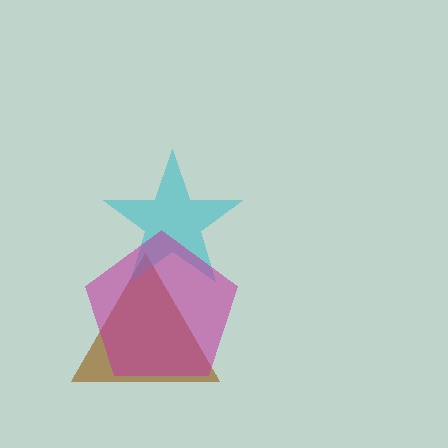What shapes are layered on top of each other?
The layered shapes are: a brown triangle, a cyan star, a magenta pentagon.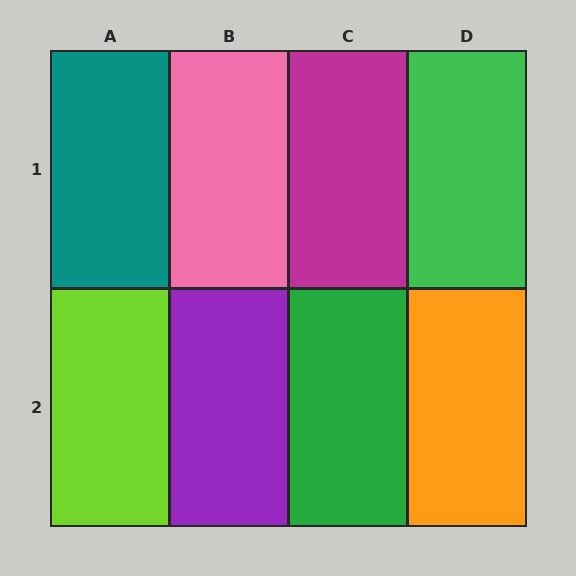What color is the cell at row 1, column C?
Magenta.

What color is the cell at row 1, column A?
Teal.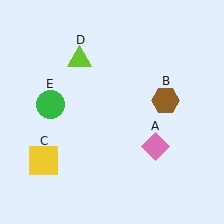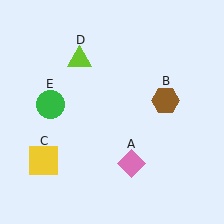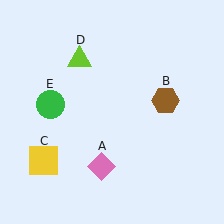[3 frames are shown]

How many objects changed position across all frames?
1 object changed position: pink diamond (object A).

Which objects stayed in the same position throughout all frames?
Brown hexagon (object B) and yellow square (object C) and lime triangle (object D) and green circle (object E) remained stationary.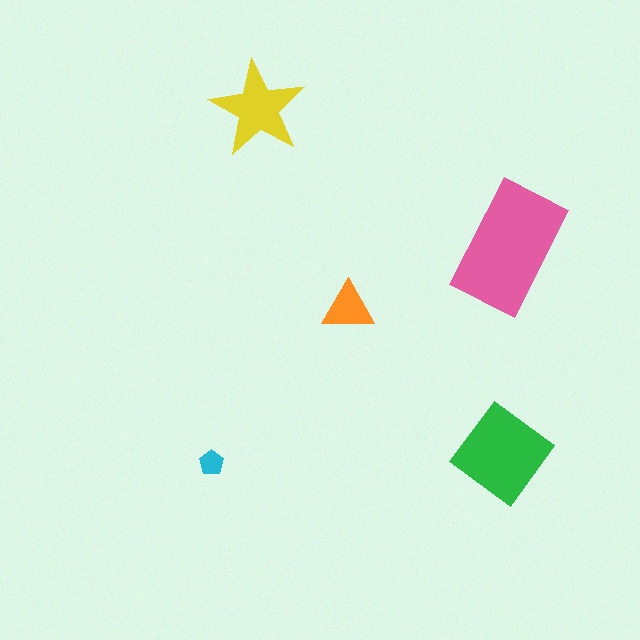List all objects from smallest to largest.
The cyan pentagon, the orange triangle, the yellow star, the green diamond, the pink rectangle.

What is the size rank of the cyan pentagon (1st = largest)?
5th.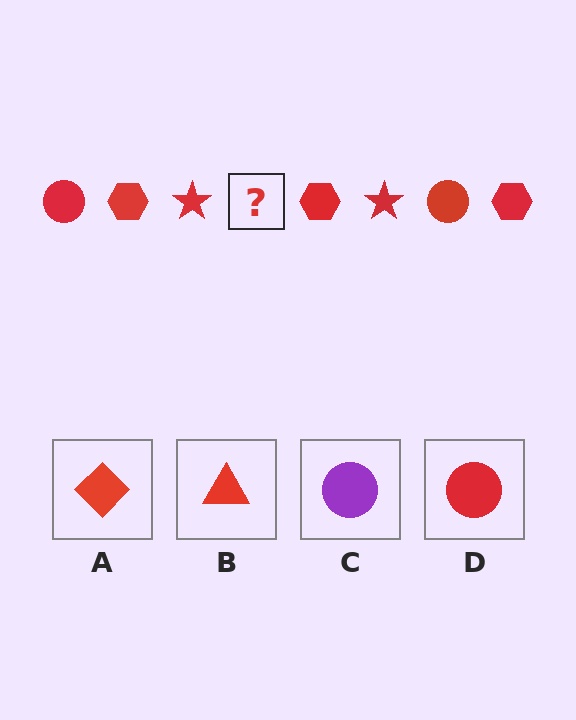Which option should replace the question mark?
Option D.